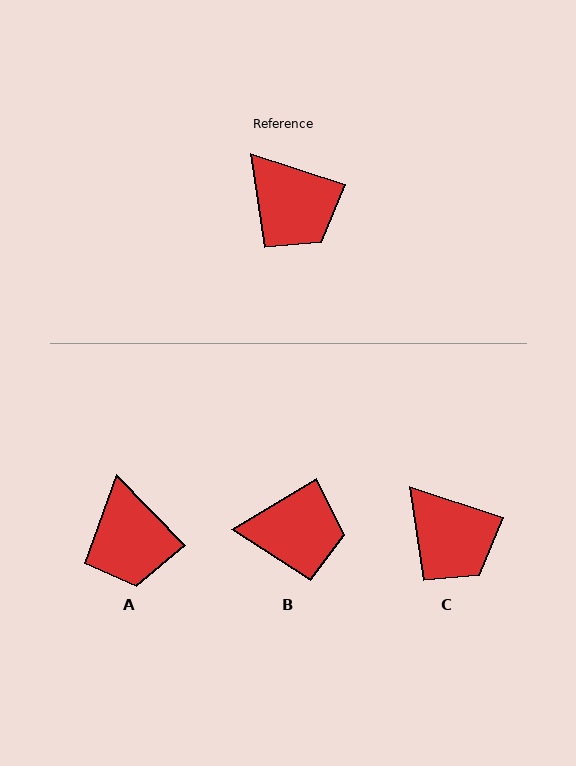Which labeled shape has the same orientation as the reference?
C.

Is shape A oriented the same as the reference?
No, it is off by about 28 degrees.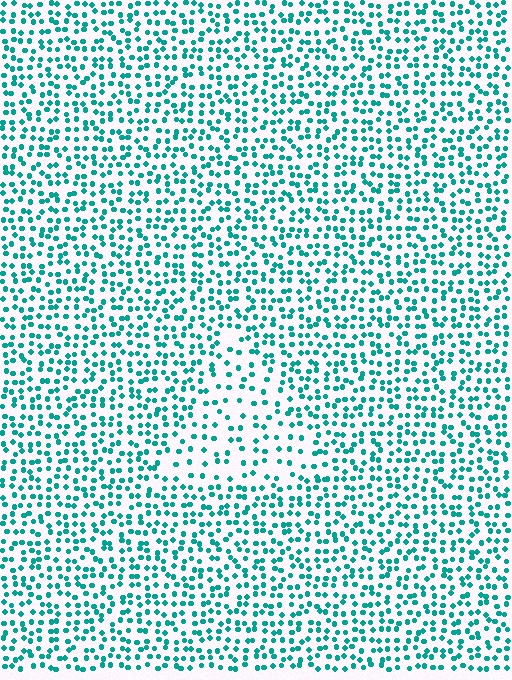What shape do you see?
I see a triangle.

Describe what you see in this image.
The image contains small teal elements arranged at two different densities. A triangle-shaped region is visible where the elements are less densely packed than the surrounding area.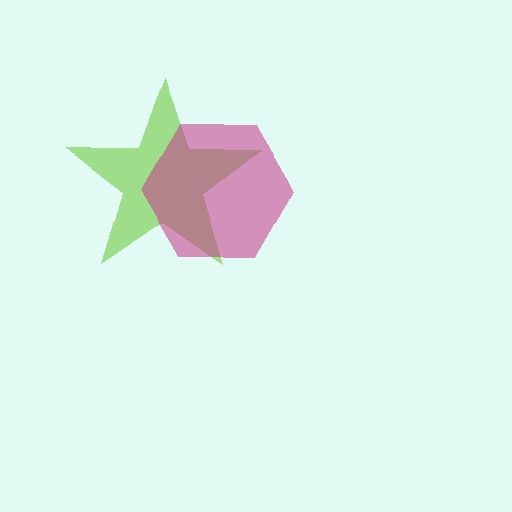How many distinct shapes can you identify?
There are 2 distinct shapes: a lime star, a magenta hexagon.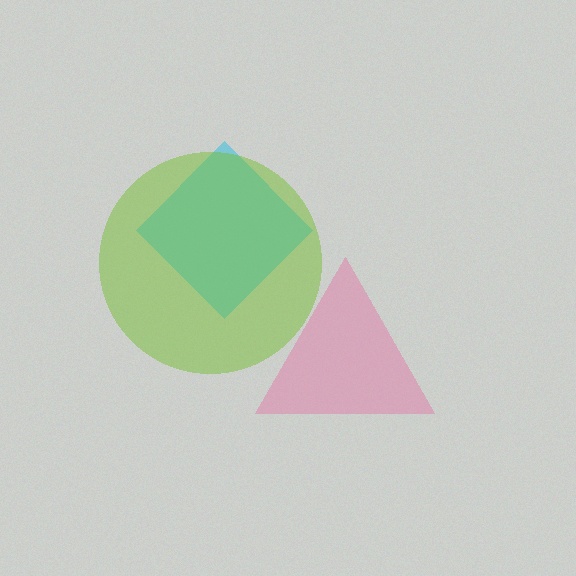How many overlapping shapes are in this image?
There are 3 overlapping shapes in the image.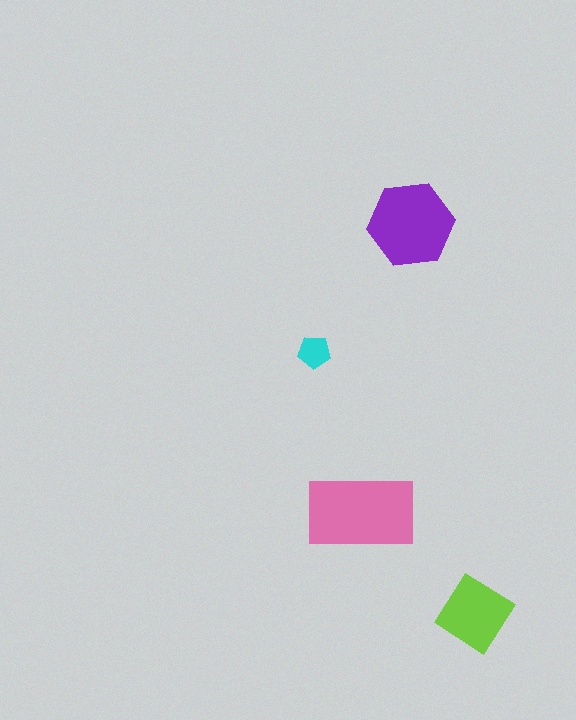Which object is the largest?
The pink rectangle.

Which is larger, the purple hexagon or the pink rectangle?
The pink rectangle.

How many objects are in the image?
There are 4 objects in the image.